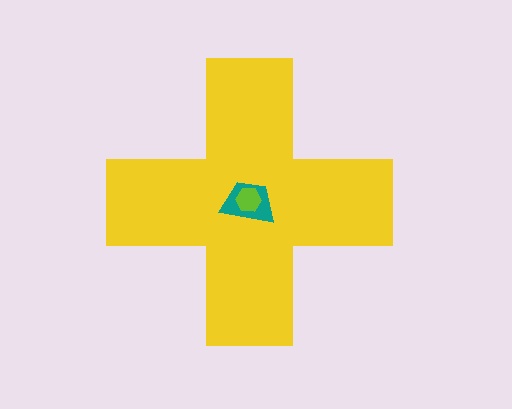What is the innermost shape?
The lime hexagon.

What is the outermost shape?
The yellow cross.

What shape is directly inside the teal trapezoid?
The lime hexagon.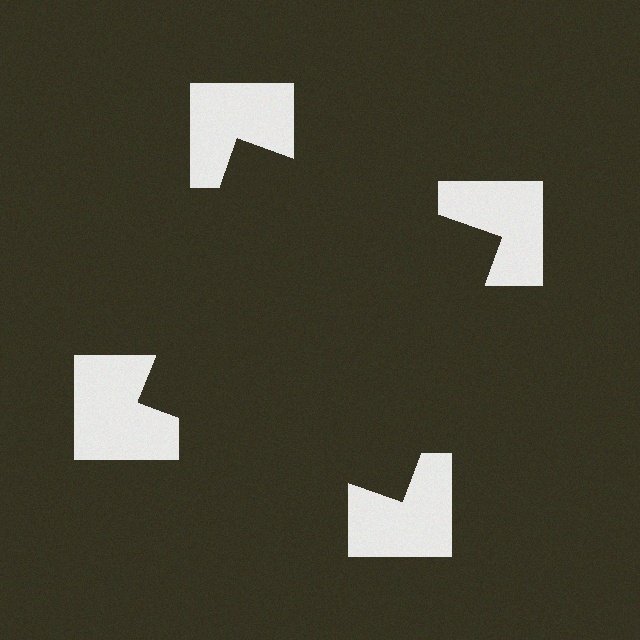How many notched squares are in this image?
There are 4 — one at each vertex of the illusory square.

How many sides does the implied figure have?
4 sides.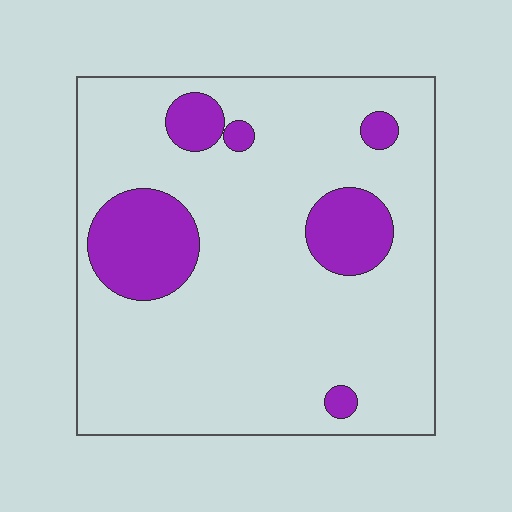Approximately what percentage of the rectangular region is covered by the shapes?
Approximately 15%.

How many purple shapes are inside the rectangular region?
6.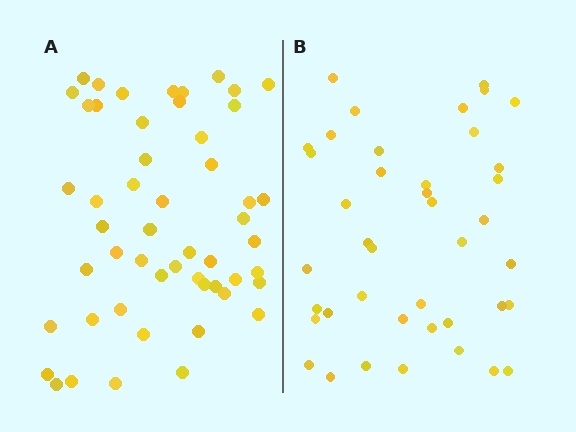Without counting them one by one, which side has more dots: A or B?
Region A (the left region) has more dots.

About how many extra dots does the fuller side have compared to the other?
Region A has roughly 12 or so more dots than region B.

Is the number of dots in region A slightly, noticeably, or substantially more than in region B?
Region A has noticeably more, but not dramatically so. The ratio is roughly 1.3 to 1.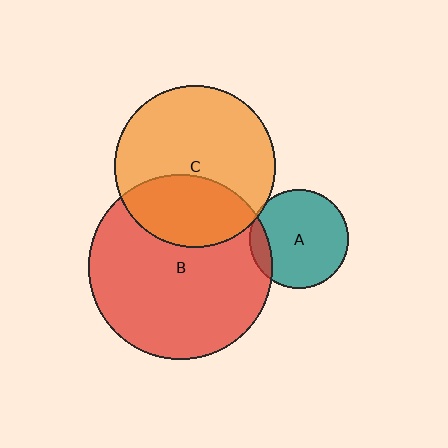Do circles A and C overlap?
Yes.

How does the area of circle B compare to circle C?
Approximately 1.3 times.